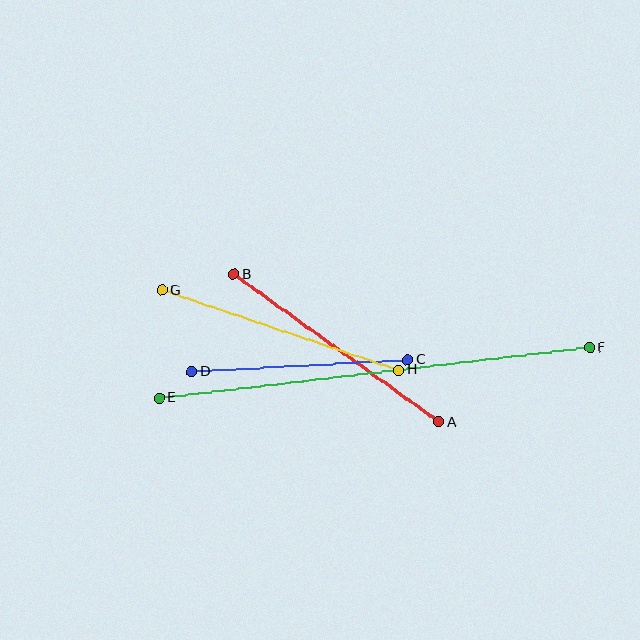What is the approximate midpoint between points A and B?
The midpoint is at approximately (336, 348) pixels.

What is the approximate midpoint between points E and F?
The midpoint is at approximately (374, 373) pixels.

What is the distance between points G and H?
The distance is approximately 250 pixels.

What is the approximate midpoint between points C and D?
The midpoint is at approximately (299, 366) pixels.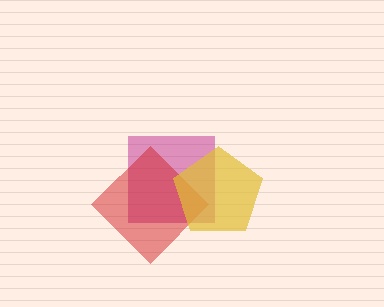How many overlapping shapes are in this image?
There are 3 overlapping shapes in the image.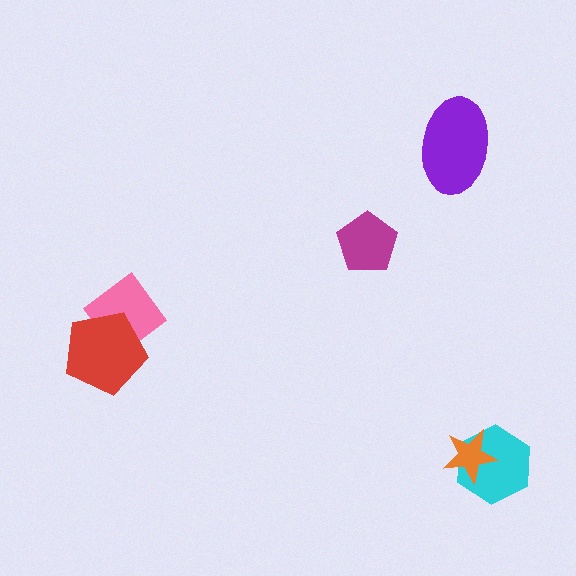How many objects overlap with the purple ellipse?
0 objects overlap with the purple ellipse.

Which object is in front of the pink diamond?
The red pentagon is in front of the pink diamond.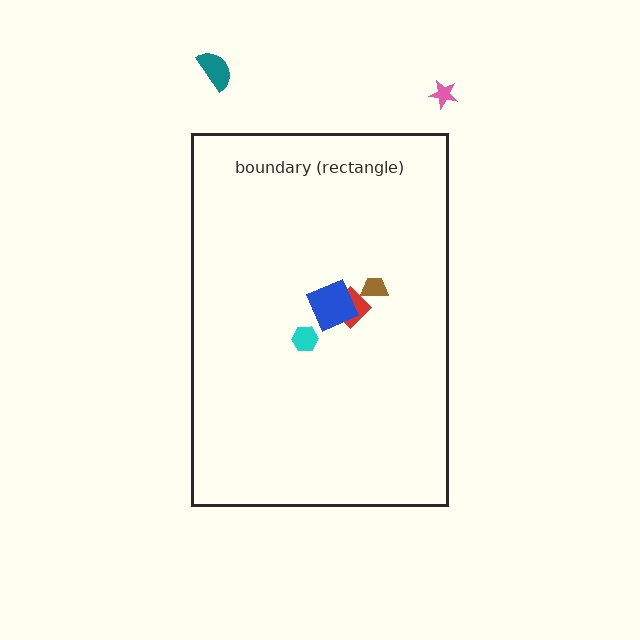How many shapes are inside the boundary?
4 inside, 2 outside.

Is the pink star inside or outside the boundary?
Outside.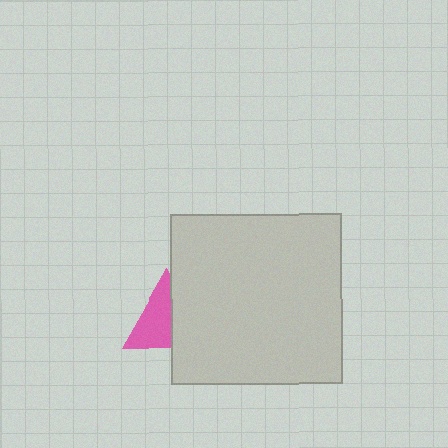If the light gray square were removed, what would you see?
You would see the complete pink triangle.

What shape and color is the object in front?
The object in front is a light gray square.